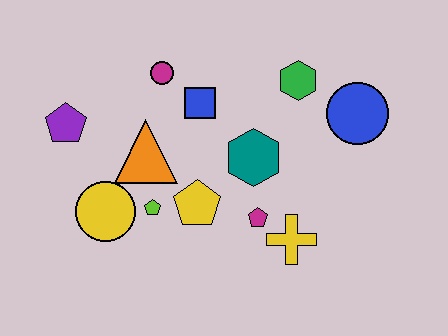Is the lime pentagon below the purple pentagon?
Yes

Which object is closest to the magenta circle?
The blue square is closest to the magenta circle.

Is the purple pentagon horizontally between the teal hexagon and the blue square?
No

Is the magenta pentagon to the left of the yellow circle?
No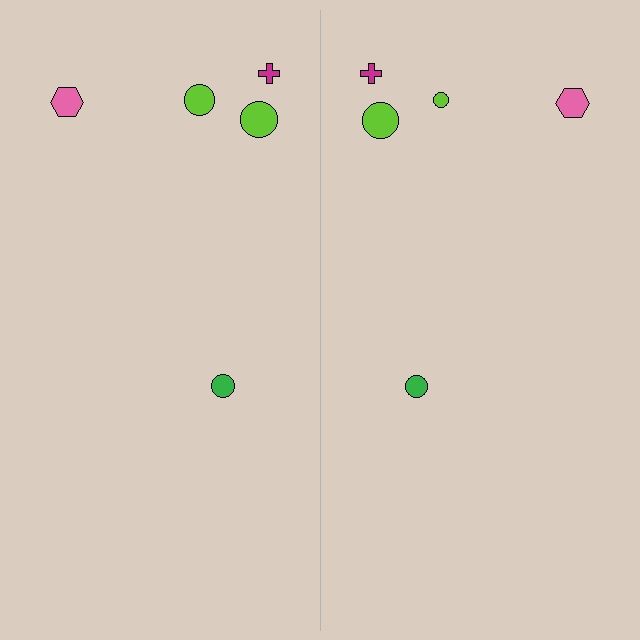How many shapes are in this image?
There are 10 shapes in this image.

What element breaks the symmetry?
The lime circle on the right side has a different size than its mirror counterpart.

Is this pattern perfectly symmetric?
No, the pattern is not perfectly symmetric. The lime circle on the right side has a different size than its mirror counterpart.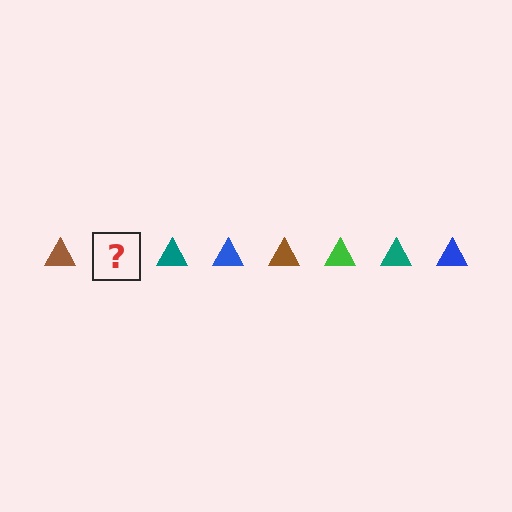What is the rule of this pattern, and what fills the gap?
The rule is that the pattern cycles through brown, green, teal, blue triangles. The gap should be filled with a green triangle.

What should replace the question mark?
The question mark should be replaced with a green triangle.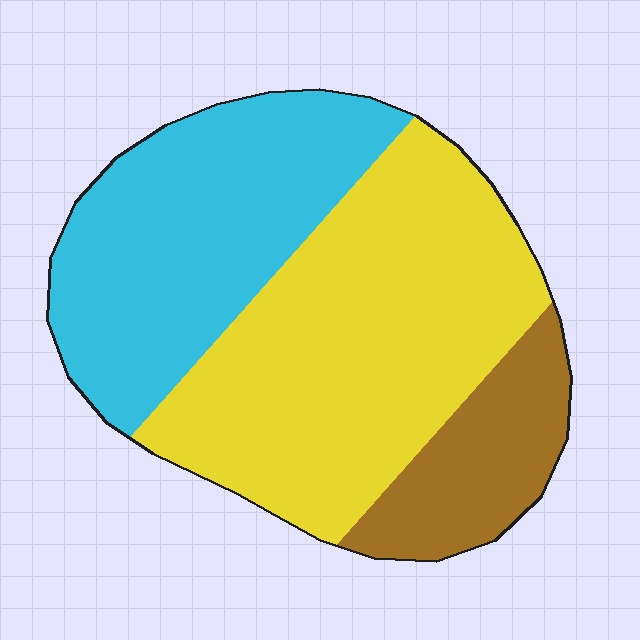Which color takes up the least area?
Brown, at roughly 15%.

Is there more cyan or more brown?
Cyan.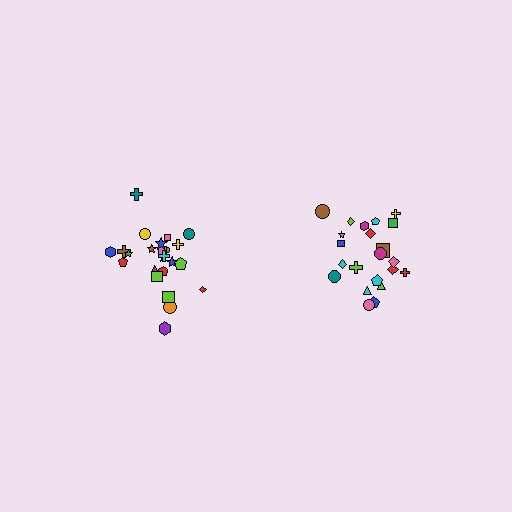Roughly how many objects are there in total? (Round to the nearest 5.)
Roughly 45 objects in total.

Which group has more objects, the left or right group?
The left group.